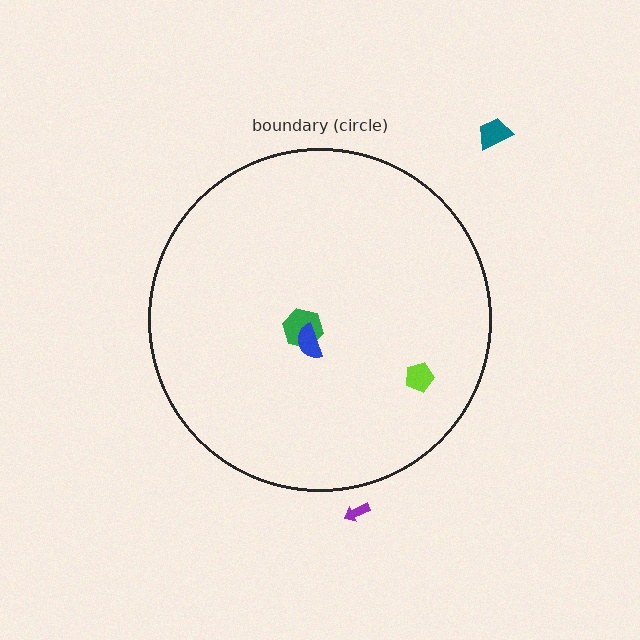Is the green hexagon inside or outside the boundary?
Inside.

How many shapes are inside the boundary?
3 inside, 2 outside.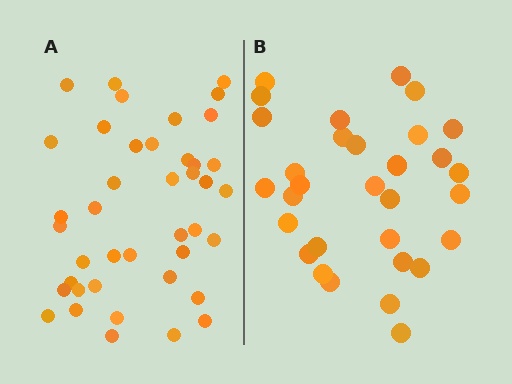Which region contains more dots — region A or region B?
Region A (the left region) has more dots.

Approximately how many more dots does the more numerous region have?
Region A has roughly 10 or so more dots than region B.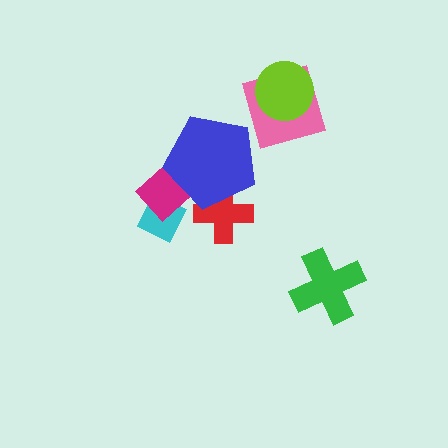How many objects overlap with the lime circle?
1 object overlaps with the lime circle.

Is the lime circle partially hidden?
No, no other shape covers it.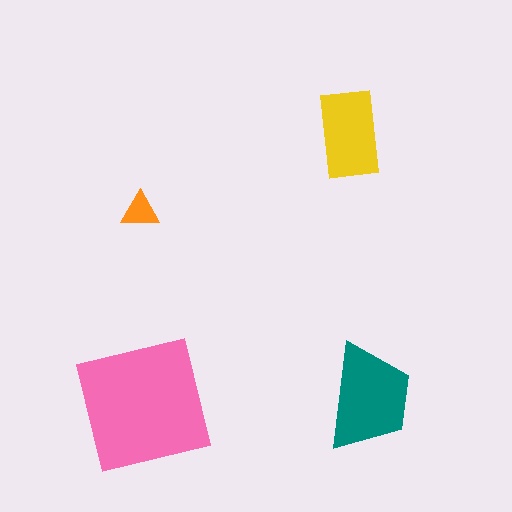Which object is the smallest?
The orange triangle.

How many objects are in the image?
There are 4 objects in the image.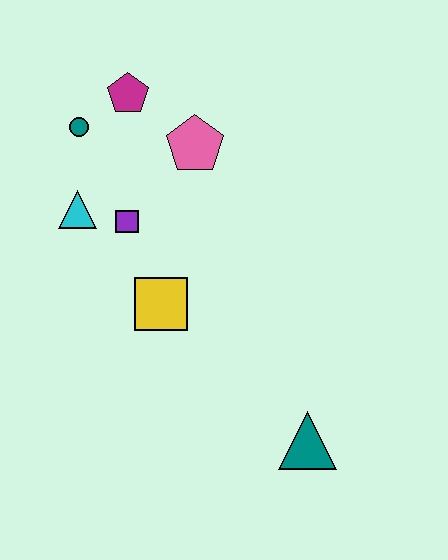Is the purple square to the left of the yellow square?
Yes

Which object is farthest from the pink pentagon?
The teal triangle is farthest from the pink pentagon.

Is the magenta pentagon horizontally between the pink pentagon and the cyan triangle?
Yes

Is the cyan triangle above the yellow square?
Yes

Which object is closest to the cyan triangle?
The purple square is closest to the cyan triangle.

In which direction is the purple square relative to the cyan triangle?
The purple square is to the right of the cyan triangle.